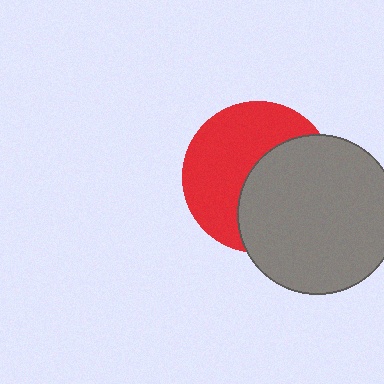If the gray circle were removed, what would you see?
You would see the complete red circle.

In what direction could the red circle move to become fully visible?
The red circle could move left. That would shift it out from behind the gray circle entirely.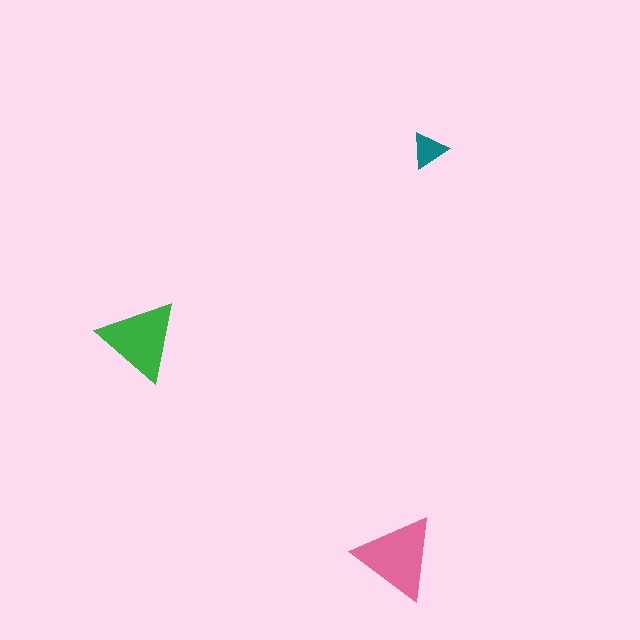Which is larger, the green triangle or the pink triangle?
The pink one.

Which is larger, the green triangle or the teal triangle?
The green one.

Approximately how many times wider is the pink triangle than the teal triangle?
About 2.5 times wider.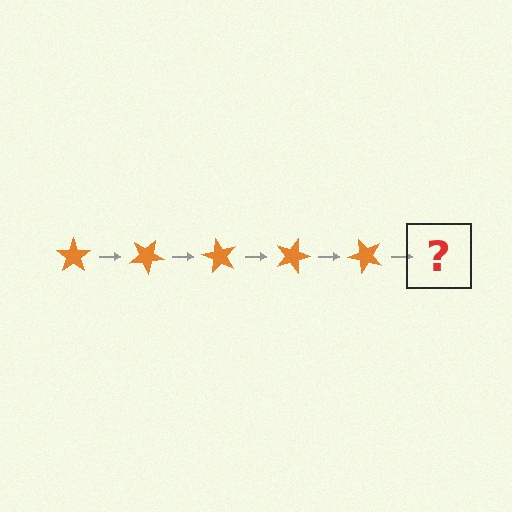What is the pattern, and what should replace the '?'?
The pattern is that the star rotates 30 degrees each step. The '?' should be an orange star rotated 150 degrees.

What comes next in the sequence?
The next element should be an orange star rotated 150 degrees.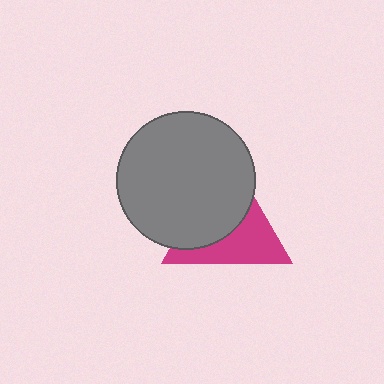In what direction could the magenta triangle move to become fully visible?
The magenta triangle could move toward the lower-right. That would shift it out from behind the gray circle entirely.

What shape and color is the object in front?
The object in front is a gray circle.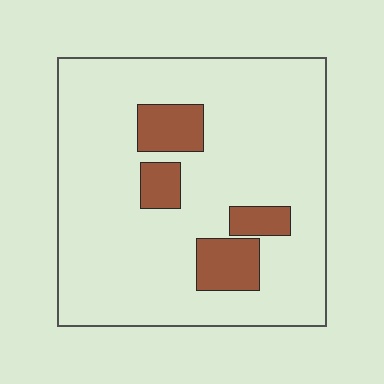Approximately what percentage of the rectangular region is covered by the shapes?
Approximately 15%.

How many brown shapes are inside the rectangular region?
4.